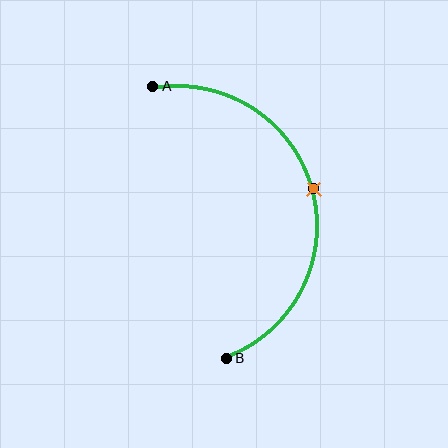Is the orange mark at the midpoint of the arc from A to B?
Yes. The orange mark lies on the arc at equal arc-length from both A and B — it is the arc midpoint.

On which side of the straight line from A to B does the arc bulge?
The arc bulges to the right of the straight line connecting A and B.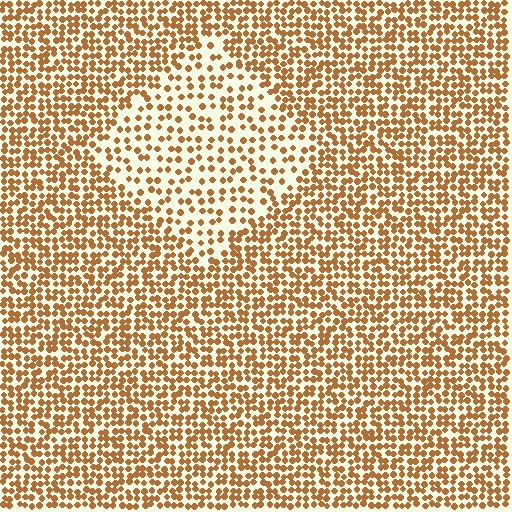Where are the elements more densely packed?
The elements are more densely packed outside the diamond boundary.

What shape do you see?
I see a diamond.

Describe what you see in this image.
The image contains small brown elements arranged at two different densities. A diamond-shaped region is visible where the elements are less densely packed than the surrounding area.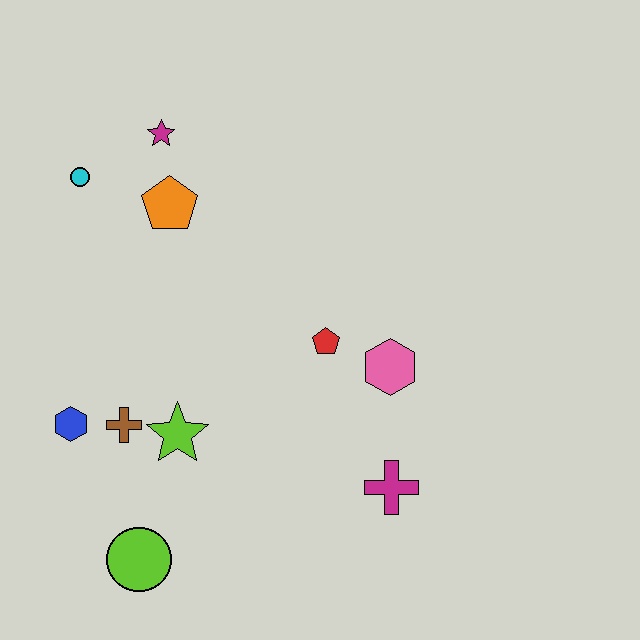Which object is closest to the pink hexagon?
The red pentagon is closest to the pink hexagon.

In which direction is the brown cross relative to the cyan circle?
The brown cross is below the cyan circle.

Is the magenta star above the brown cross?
Yes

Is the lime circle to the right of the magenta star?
No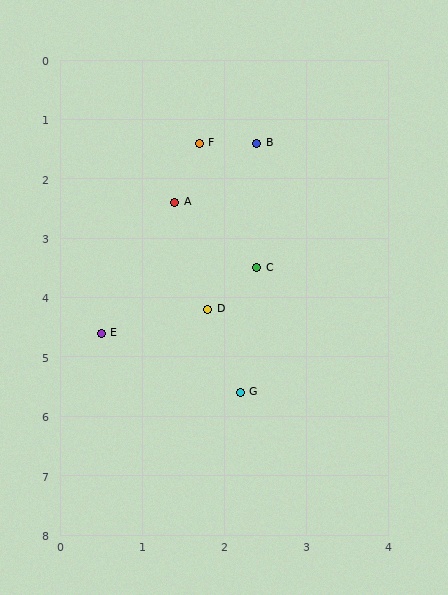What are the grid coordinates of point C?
Point C is at approximately (2.4, 3.5).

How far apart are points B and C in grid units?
Points B and C are about 2.1 grid units apart.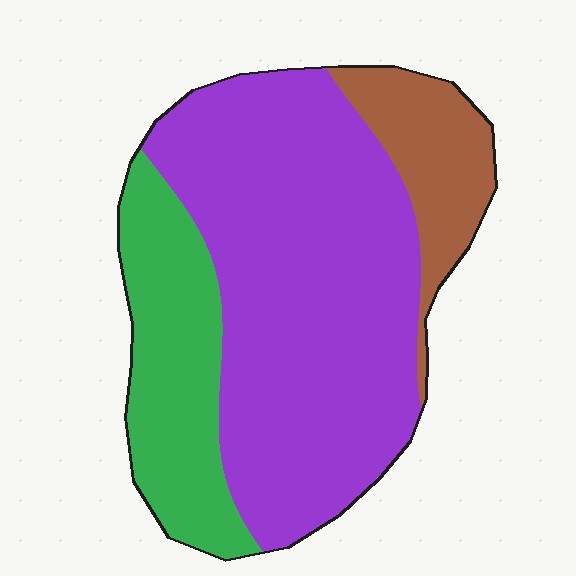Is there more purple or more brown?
Purple.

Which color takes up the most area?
Purple, at roughly 65%.